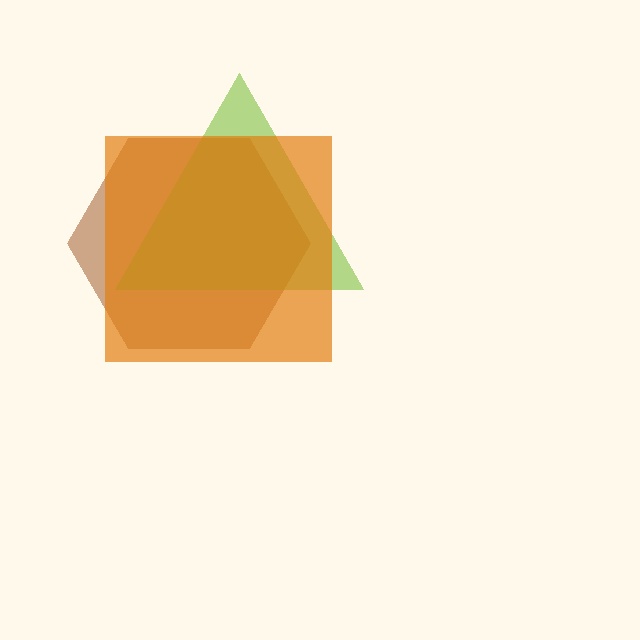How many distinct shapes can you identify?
There are 3 distinct shapes: a brown hexagon, a lime triangle, an orange square.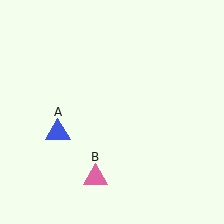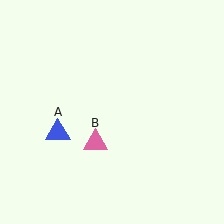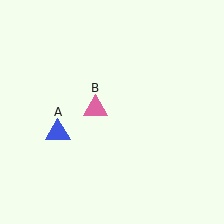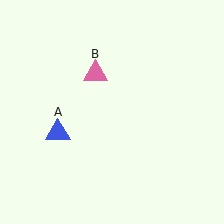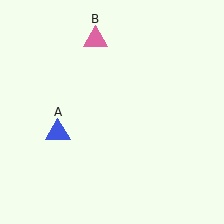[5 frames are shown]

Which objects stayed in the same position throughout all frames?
Blue triangle (object A) remained stationary.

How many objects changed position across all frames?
1 object changed position: pink triangle (object B).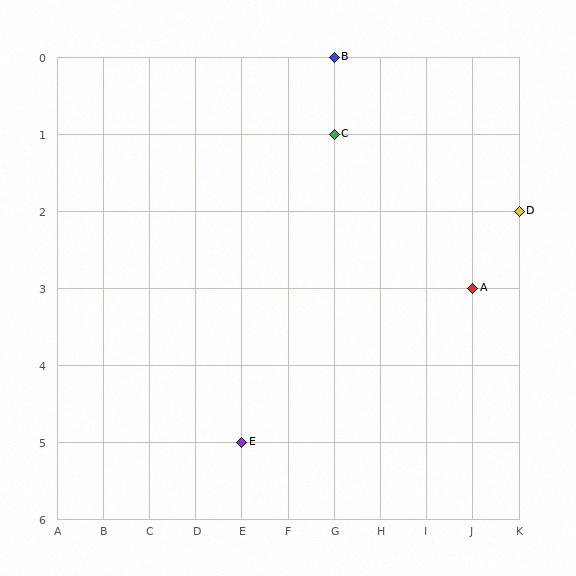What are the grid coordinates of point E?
Point E is at grid coordinates (E, 5).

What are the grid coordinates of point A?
Point A is at grid coordinates (J, 3).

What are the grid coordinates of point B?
Point B is at grid coordinates (G, 0).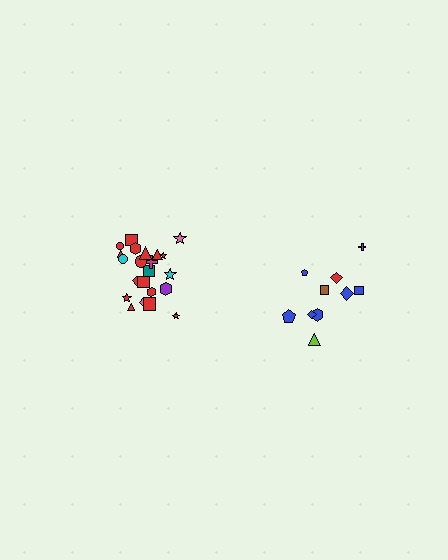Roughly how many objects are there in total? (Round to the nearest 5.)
Roughly 30 objects in total.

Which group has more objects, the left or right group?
The left group.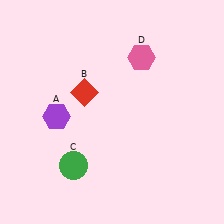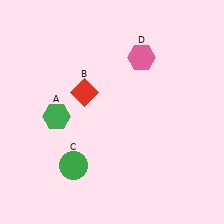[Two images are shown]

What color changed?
The hexagon (A) changed from purple in Image 1 to green in Image 2.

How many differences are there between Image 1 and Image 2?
There is 1 difference between the two images.